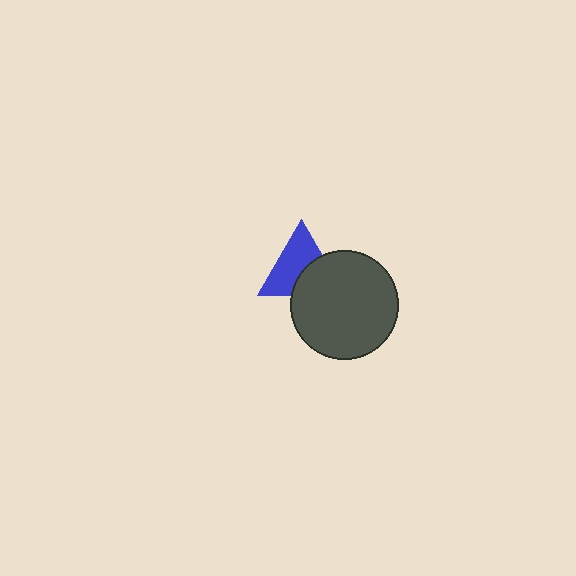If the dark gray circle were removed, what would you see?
You would see the complete blue triangle.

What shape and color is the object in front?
The object in front is a dark gray circle.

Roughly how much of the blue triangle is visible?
About half of it is visible (roughly 61%).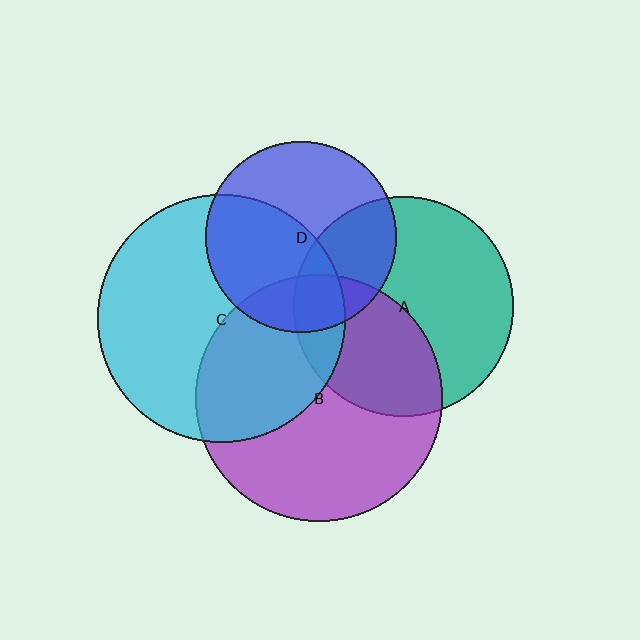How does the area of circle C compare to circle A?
Approximately 1.3 times.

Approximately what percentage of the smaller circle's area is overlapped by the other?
Approximately 15%.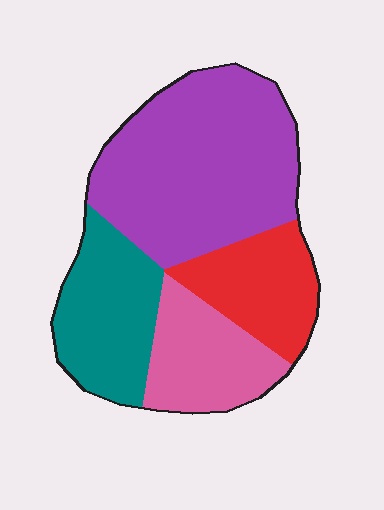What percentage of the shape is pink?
Pink takes up about one sixth (1/6) of the shape.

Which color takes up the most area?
Purple, at roughly 45%.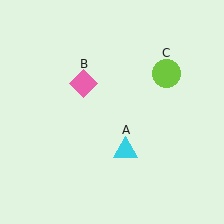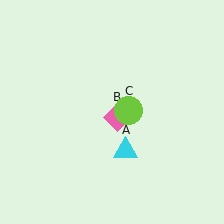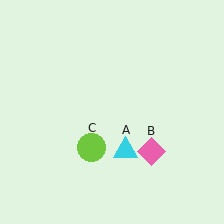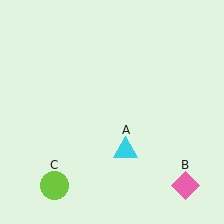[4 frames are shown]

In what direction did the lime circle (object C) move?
The lime circle (object C) moved down and to the left.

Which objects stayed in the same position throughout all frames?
Cyan triangle (object A) remained stationary.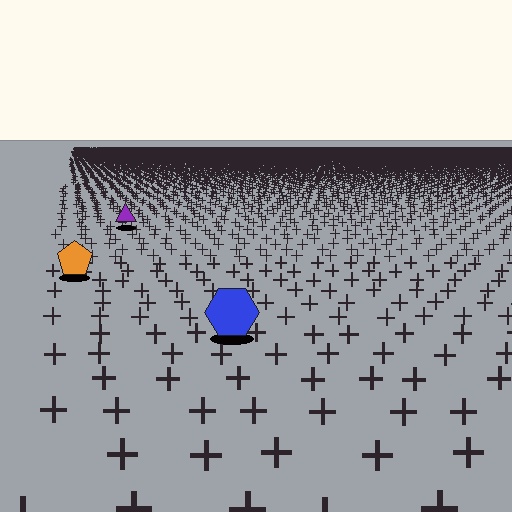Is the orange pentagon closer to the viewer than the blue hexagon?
No. The blue hexagon is closer — you can tell from the texture gradient: the ground texture is coarser near it.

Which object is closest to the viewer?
The blue hexagon is closest. The texture marks near it are larger and more spread out.